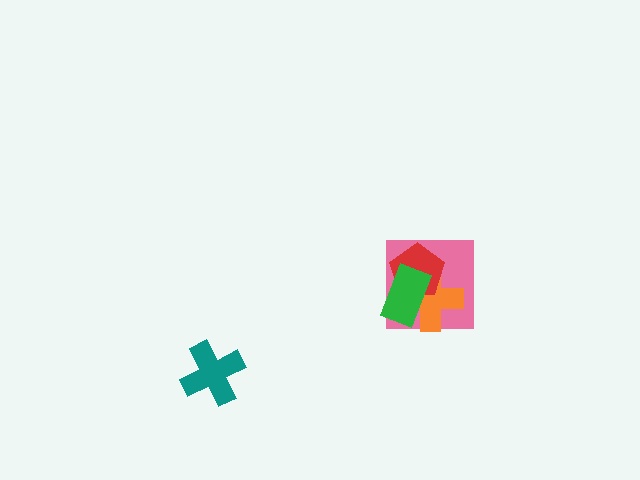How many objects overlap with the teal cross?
0 objects overlap with the teal cross.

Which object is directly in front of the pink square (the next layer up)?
The orange cross is directly in front of the pink square.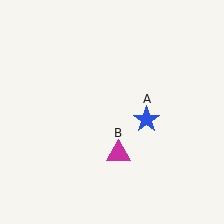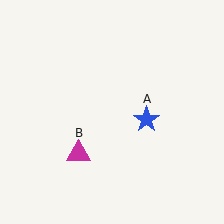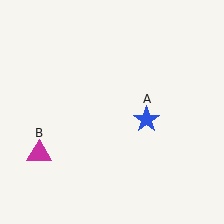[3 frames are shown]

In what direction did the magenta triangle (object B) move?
The magenta triangle (object B) moved left.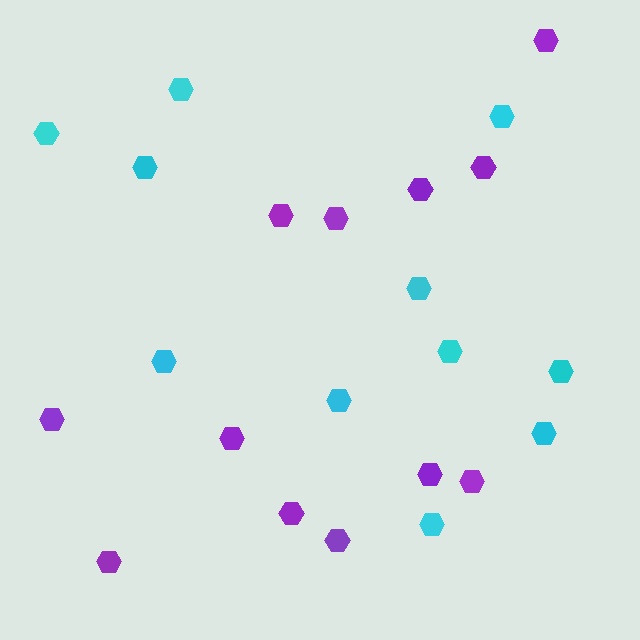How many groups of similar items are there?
There are 2 groups: one group of cyan hexagons (11) and one group of purple hexagons (12).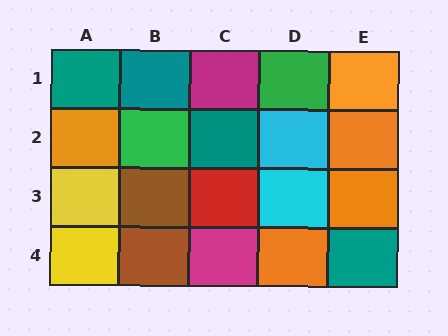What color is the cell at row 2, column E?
Orange.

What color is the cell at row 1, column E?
Orange.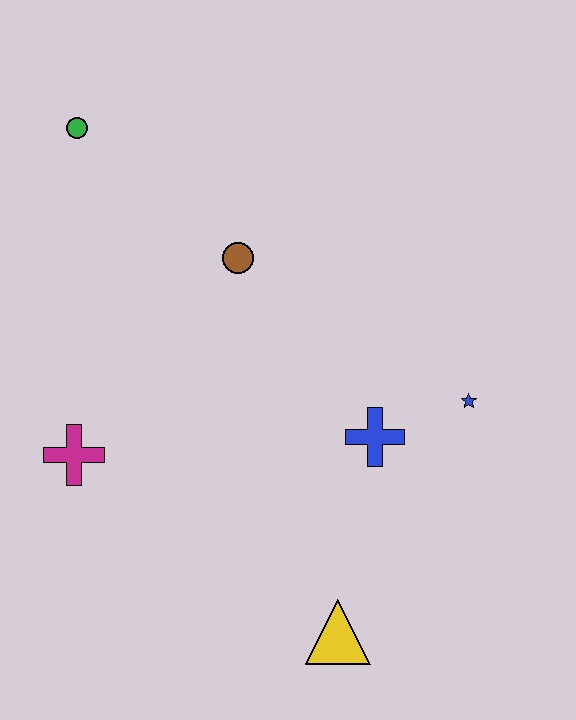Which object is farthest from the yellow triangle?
The green circle is farthest from the yellow triangle.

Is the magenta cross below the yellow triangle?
No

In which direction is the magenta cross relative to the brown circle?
The magenta cross is below the brown circle.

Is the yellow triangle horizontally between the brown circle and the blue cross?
Yes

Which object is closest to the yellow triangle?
The blue cross is closest to the yellow triangle.